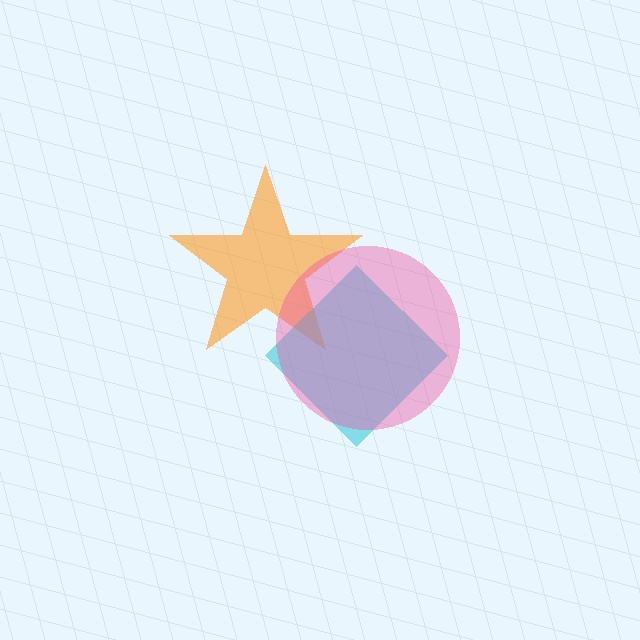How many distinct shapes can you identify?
There are 3 distinct shapes: an orange star, a cyan diamond, a pink circle.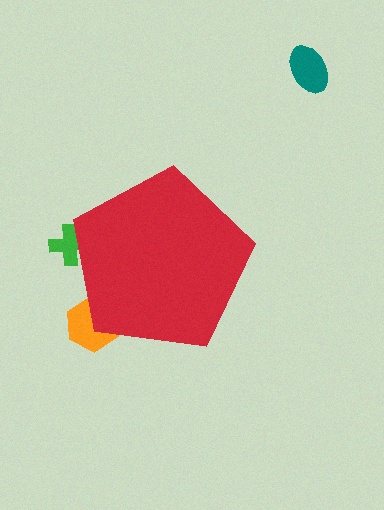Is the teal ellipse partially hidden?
No, the teal ellipse is fully visible.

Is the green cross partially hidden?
Yes, the green cross is partially hidden behind the red pentagon.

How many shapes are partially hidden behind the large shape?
2 shapes are partially hidden.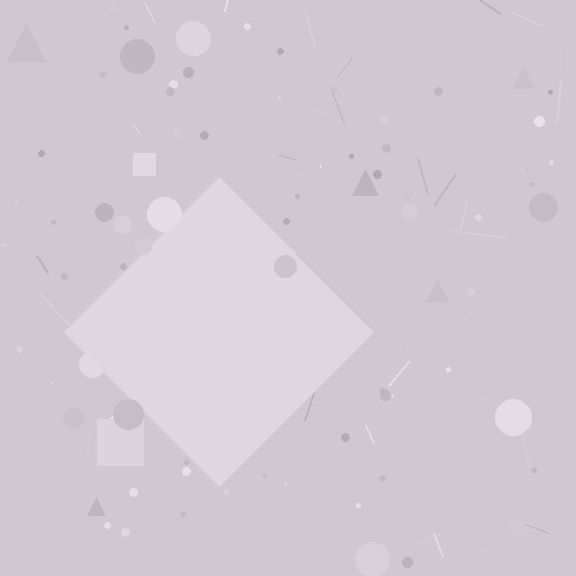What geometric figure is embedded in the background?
A diamond is embedded in the background.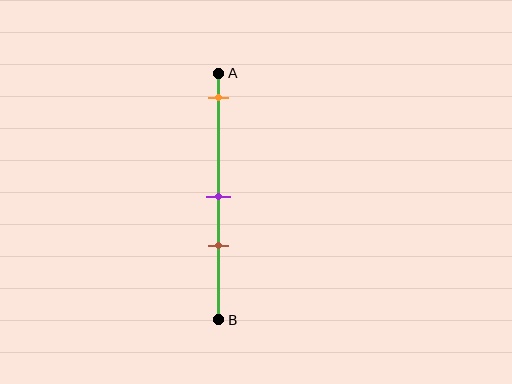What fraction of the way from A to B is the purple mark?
The purple mark is approximately 50% (0.5) of the way from A to B.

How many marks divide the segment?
There are 3 marks dividing the segment.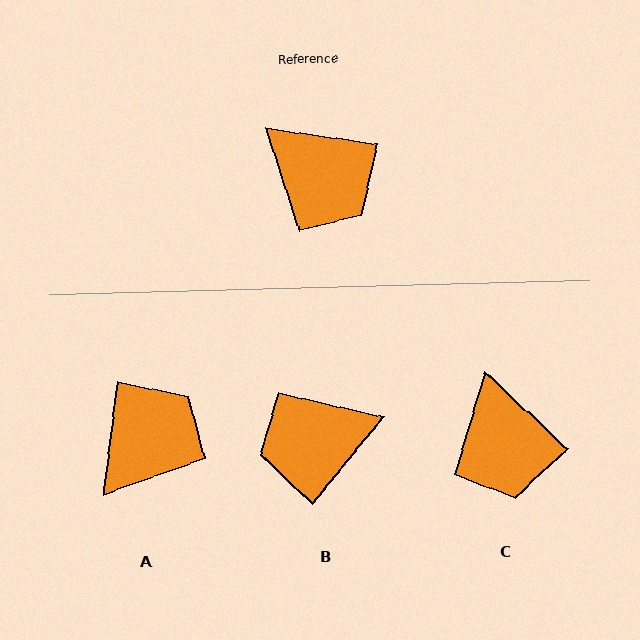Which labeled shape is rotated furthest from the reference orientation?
B, about 121 degrees away.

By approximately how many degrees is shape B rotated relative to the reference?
Approximately 121 degrees clockwise.